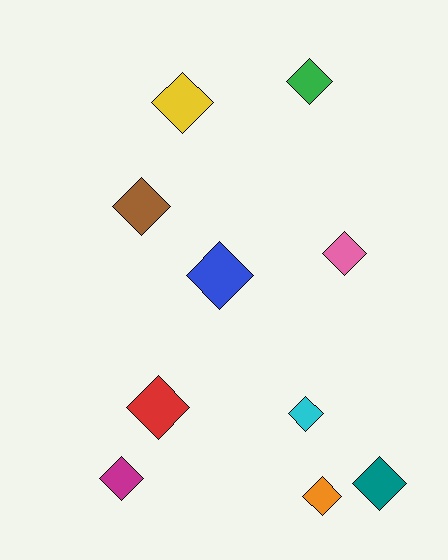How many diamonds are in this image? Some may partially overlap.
There are 10 diamonds.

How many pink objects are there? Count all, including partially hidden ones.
There is 1 pink object.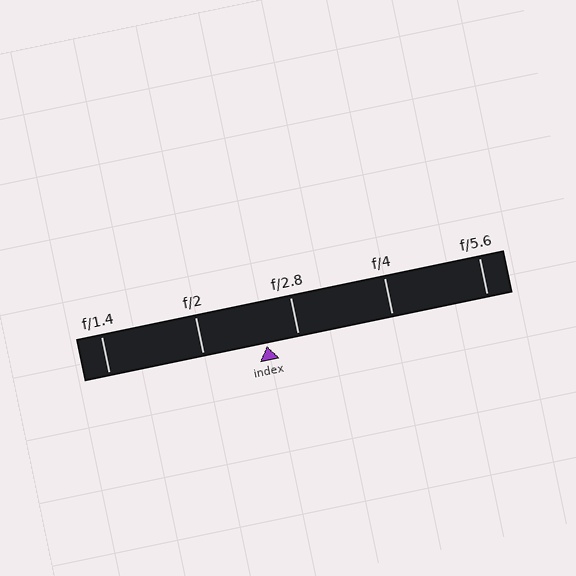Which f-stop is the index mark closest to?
The index mark is closest to f/2.8.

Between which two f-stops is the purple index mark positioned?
The index mark is between f/2 and f/2.8.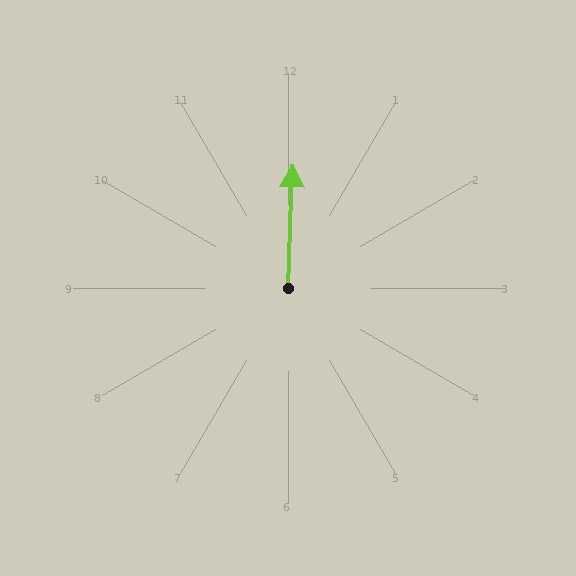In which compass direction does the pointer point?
North.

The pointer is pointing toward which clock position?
Roughly 12 o'clock.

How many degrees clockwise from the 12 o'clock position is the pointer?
Approximately 2 degrees.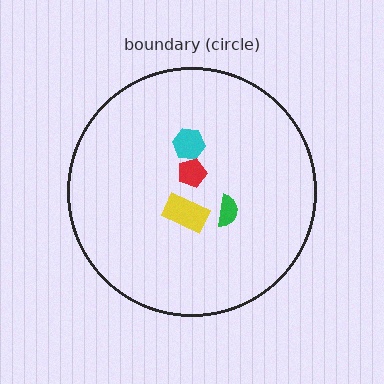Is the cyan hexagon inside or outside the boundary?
Inside.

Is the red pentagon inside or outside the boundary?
Inside.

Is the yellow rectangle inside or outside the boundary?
Inside.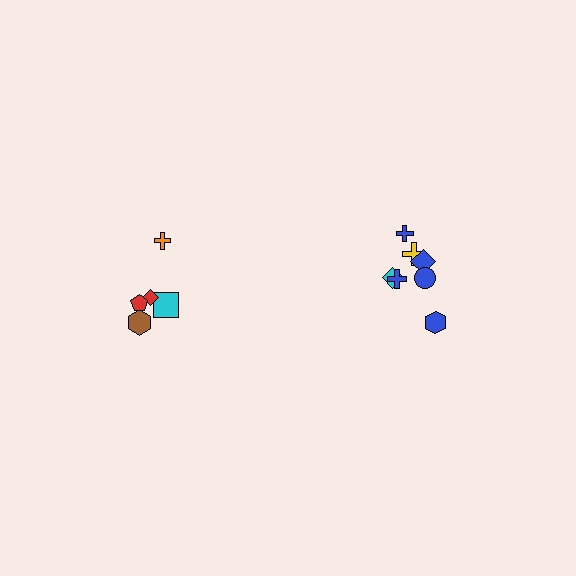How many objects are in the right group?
There are 7 objects.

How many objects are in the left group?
There are 5 objects.